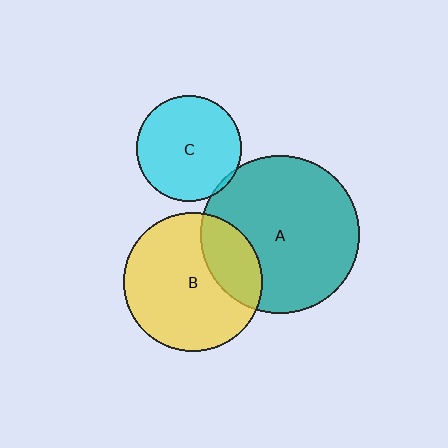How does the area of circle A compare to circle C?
Approximately 2.3 times.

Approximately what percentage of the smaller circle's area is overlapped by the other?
Approximately 25%.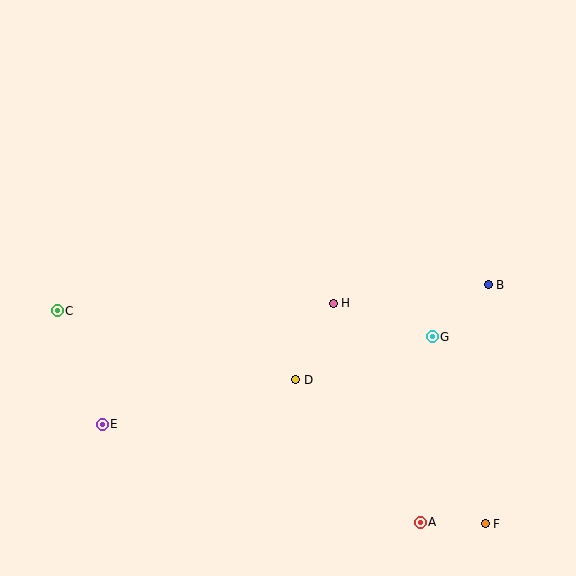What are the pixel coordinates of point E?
Point E is at (102, 424).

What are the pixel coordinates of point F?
Point F is at (485, 524).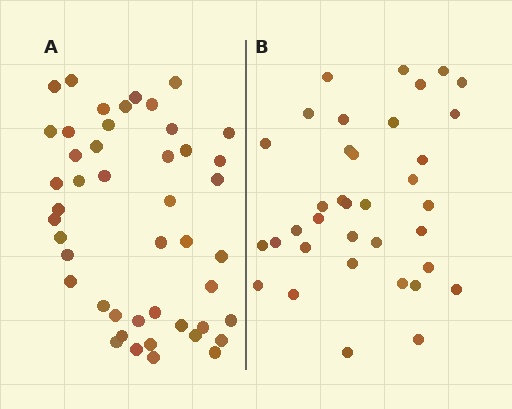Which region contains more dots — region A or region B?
Region A (the left region) has more dots.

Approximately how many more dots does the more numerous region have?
Region A has roughly 10 or so more dots than region B.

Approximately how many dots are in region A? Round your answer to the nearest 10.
About 50 dots. (The exact count is 46, which rounds to 50.)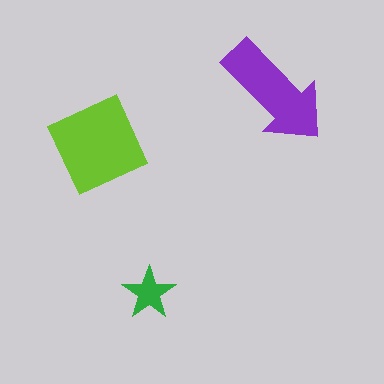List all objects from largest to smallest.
The lime diamond, the purple arrow, the green star.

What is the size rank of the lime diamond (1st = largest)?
1st.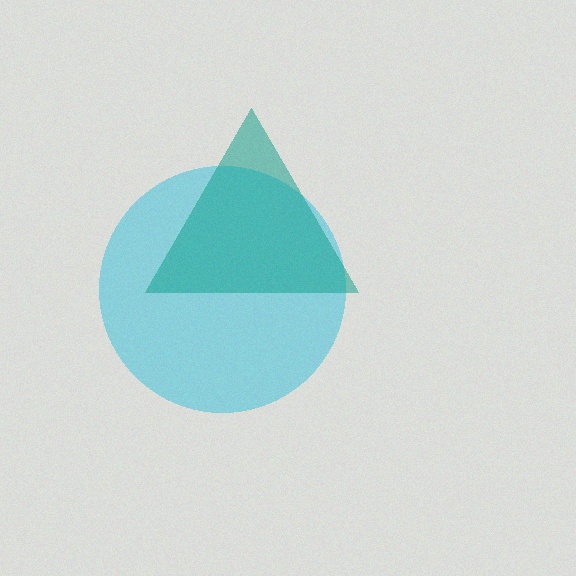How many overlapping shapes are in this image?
There are 2 overlapping shapes in the image.